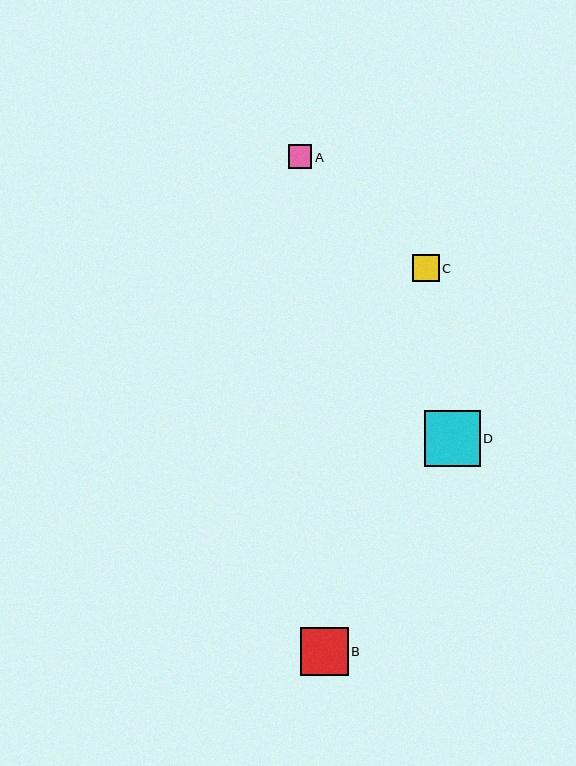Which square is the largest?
Square D is the largest with a size of approximately 56 pixels.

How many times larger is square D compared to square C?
Square D is approximately 2.1 times the size of square C.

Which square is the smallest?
Square A is the smallest with a size of approximately 24 pixels.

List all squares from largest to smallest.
From largest to smallest: D, B, C, A.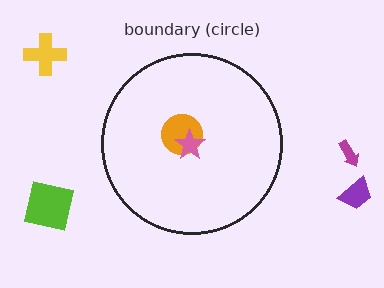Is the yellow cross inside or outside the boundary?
Outside.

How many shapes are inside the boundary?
2 inside, 4 outside.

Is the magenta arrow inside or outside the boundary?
Outside.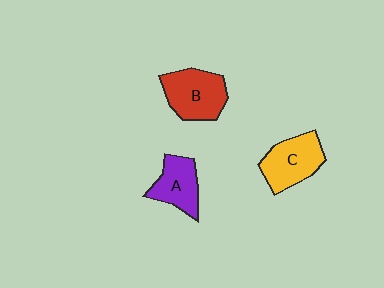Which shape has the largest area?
Shape B (red).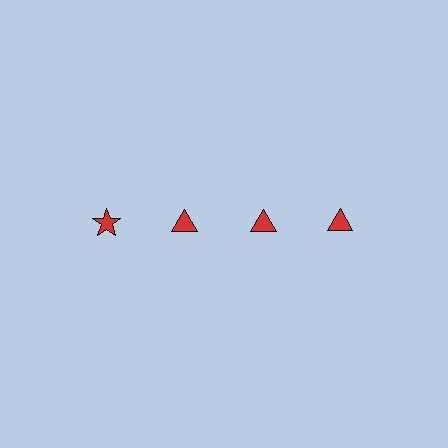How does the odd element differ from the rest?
It has a different shape: star instead of triangle.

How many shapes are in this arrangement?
There are 4 shapes arranged in a grid pattern.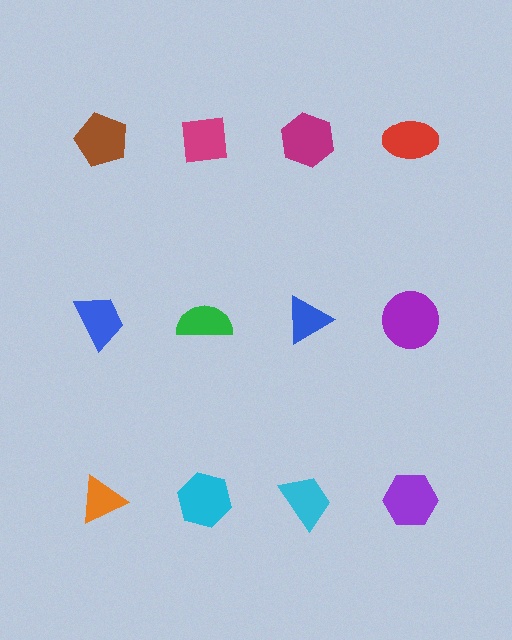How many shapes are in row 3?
4 shapes.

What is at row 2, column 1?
A blue trapezoid.